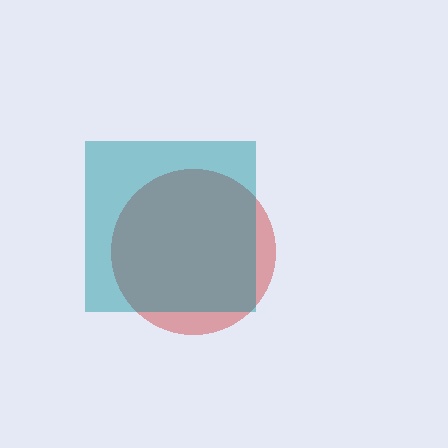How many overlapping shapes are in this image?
There are 2 overlapping shapes in the image.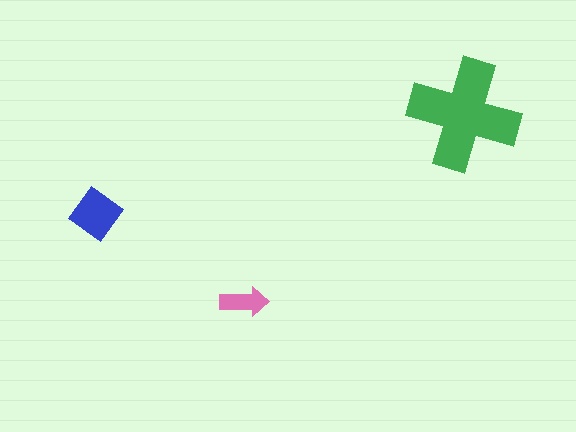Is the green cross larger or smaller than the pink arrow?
Larger.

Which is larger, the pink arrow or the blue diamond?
The blue diamond.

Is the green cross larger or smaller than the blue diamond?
Larger.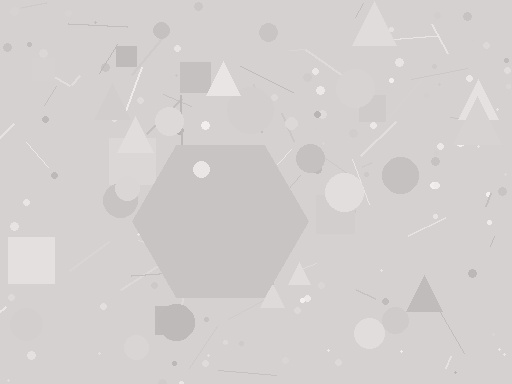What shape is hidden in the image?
A hexagon is hidden in the image.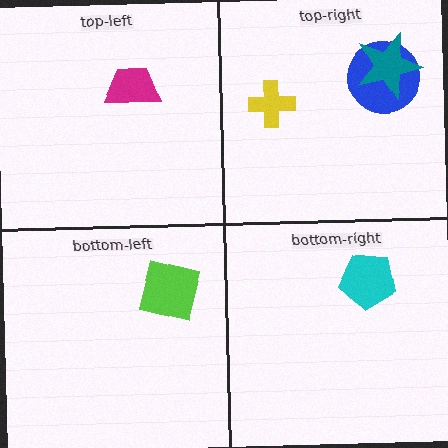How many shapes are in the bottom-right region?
1.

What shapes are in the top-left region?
The magenta trapezoid.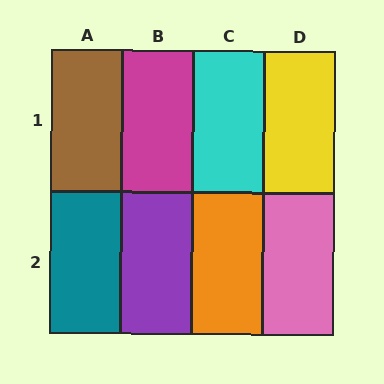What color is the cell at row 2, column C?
Orange.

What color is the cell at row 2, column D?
Pink.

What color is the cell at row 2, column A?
Teal.